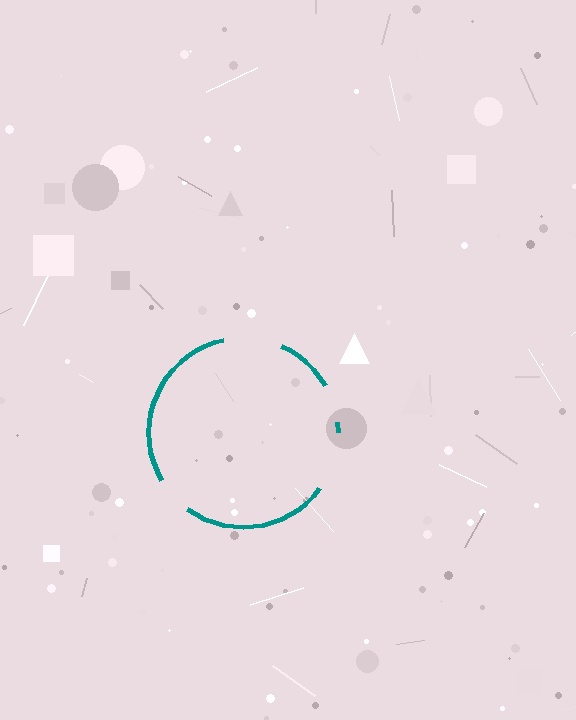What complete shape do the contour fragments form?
The contour fragments form a circle.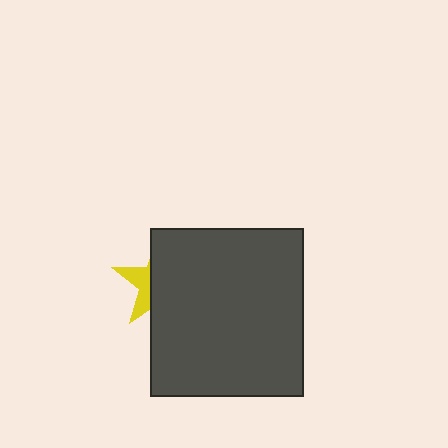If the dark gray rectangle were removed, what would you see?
You would see the complete yellow star.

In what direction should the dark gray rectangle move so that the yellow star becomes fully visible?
The dark gray rectangle should move right. That is the shortest direction to clear the overlap and leave the yellow star fully visible.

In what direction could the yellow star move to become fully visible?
The yellow star could move left. That would shift it out from behind the dark gray rectangle entirely.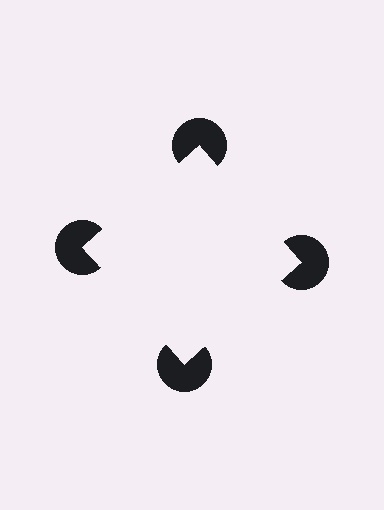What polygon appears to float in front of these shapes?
An illusory square — its edges are inferred from the aligned wedge cuts in the pac-man discs, not physically drawn.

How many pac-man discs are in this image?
There are 4 — one at each vertex of the illusory square.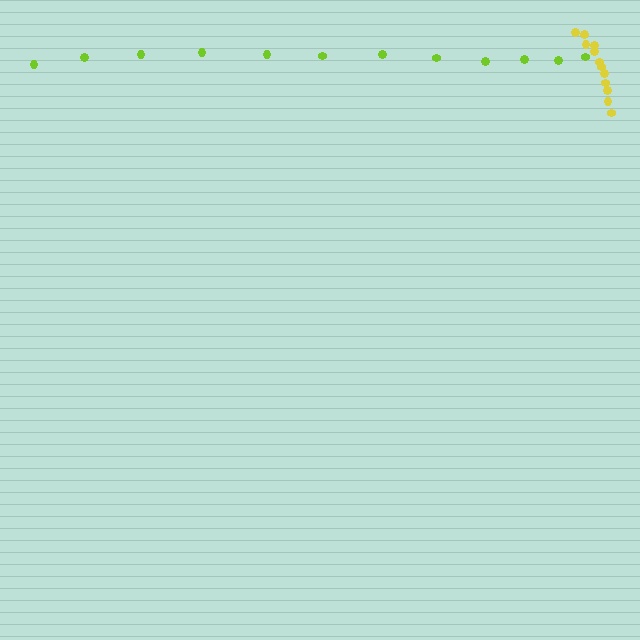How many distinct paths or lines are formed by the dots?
There are 2 distinct paths.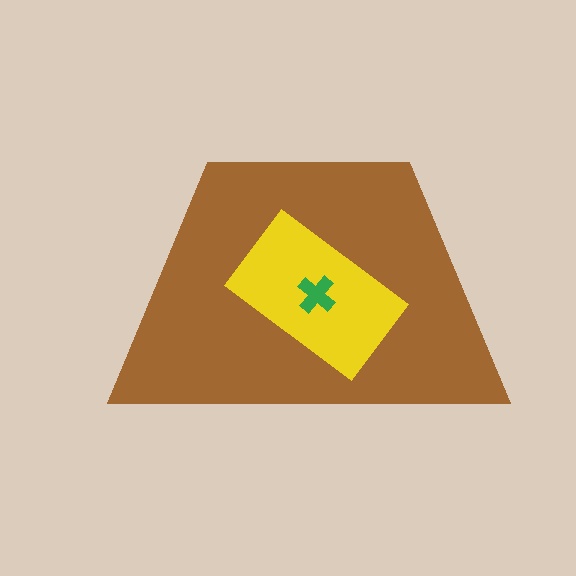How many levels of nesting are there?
3.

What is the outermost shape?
The brown trapezoid.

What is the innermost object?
The green cross.